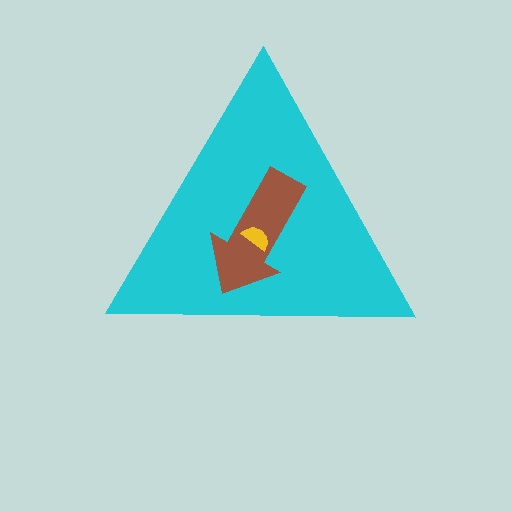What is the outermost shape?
The cyan triangle.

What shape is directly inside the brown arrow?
The yellow semicircle.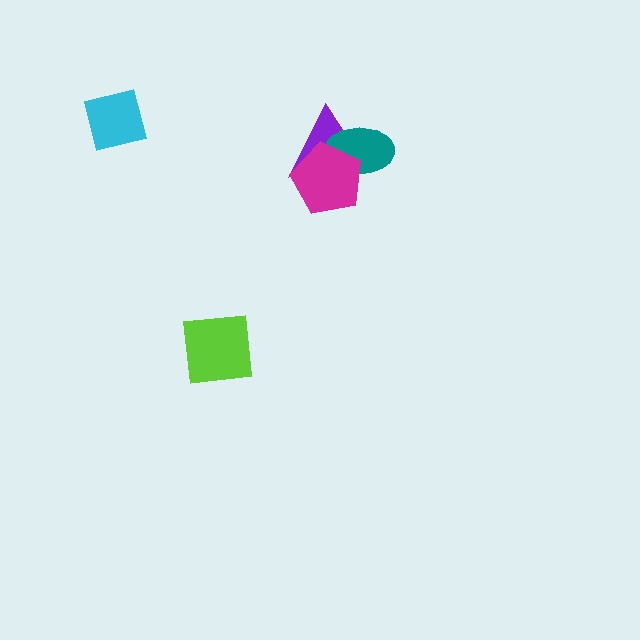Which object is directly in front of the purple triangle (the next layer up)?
The teal ellipse is directly in front of the purple triangle.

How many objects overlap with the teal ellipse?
2 objects overlap with the teal ellipse.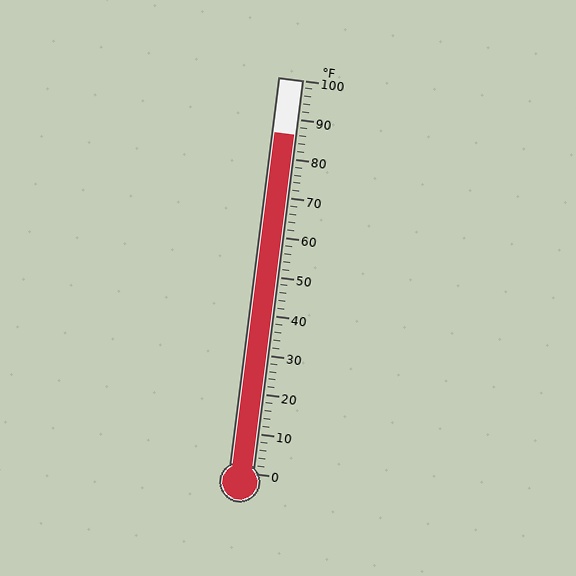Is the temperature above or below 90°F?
The temperature is below 90°F.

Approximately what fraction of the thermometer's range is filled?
The thermometer is filled to approximately 85% of its range.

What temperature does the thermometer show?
The thermometer shows approximately 86°F.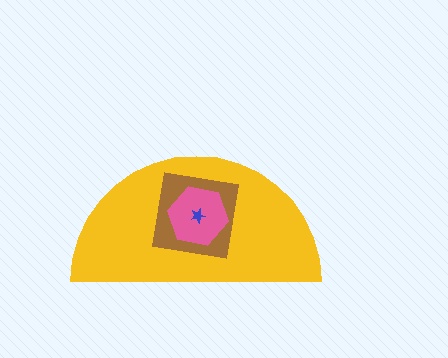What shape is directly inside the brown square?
The pink hexagon.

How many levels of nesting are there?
4.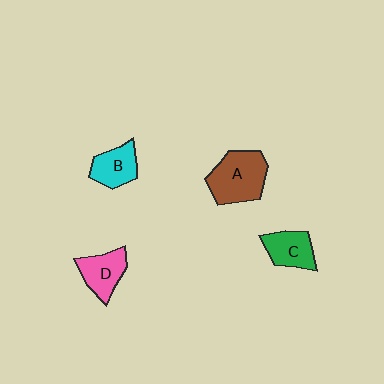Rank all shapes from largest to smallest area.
From largest to smallest: A (brown), D (pink), C (green), B (cyan).